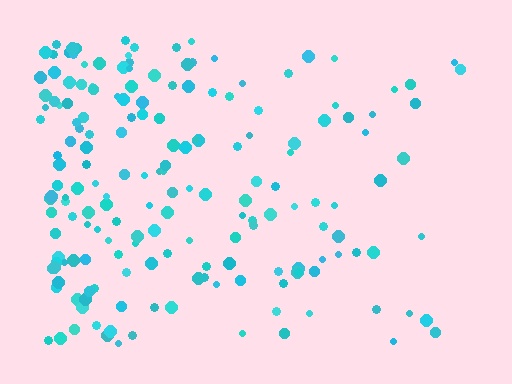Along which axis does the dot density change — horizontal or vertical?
Horizontal.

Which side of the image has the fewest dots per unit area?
The right.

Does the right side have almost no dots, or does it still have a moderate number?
Still a moderate number, just noticeably fewer than the left.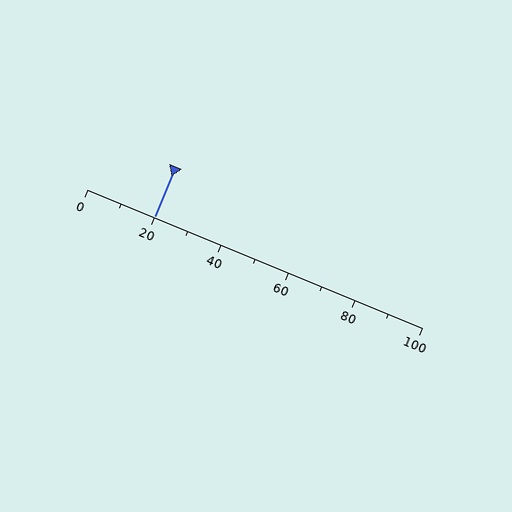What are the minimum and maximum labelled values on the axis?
The axis runs from 0 to 100.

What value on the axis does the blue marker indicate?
The marker indicates approximately 20.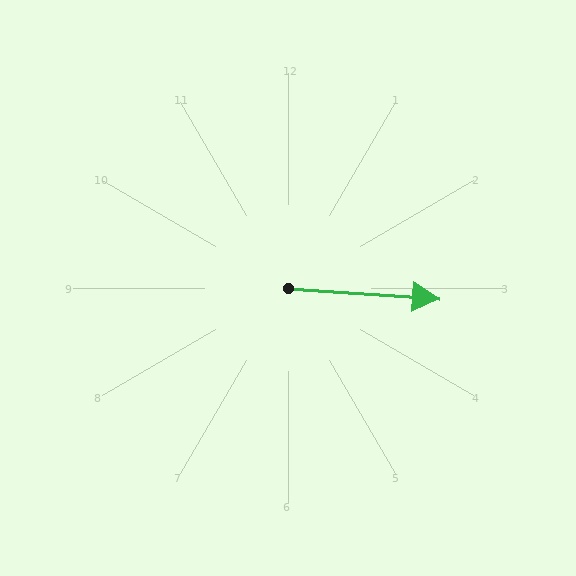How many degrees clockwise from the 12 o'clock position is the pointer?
Approximately 94 degrees.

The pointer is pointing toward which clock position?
Roughly 3 o'clock.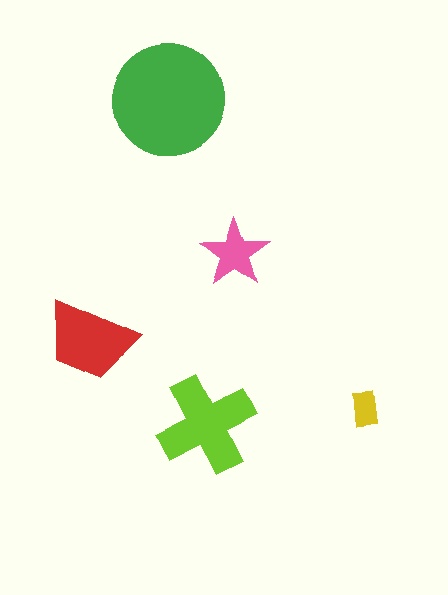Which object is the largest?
The green circle.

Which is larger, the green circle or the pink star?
The green circle.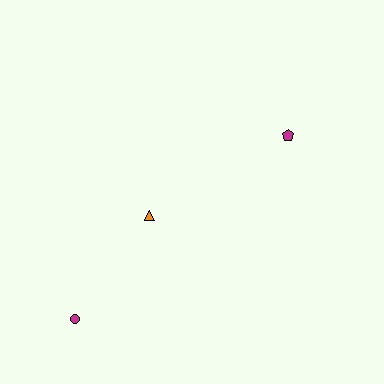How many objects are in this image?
There are 3 objects.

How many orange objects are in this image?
There is 1 orange object.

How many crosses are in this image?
There are no crosses.